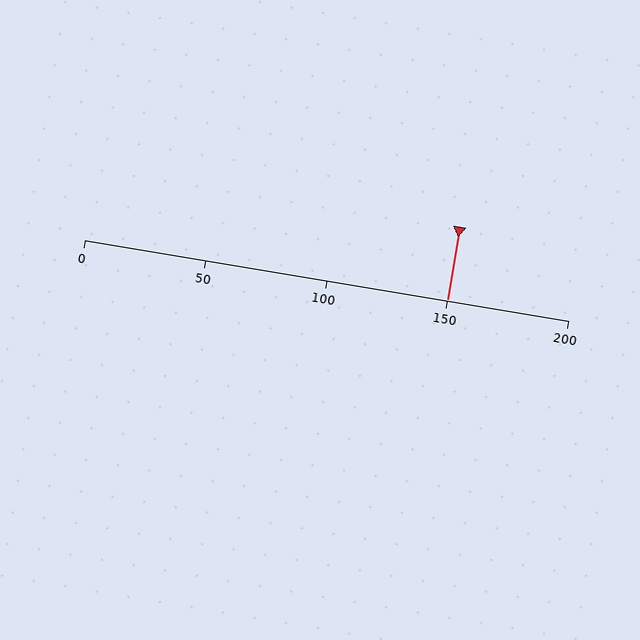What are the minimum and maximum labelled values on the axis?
The axis runs from 0 to 200.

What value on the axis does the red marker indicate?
The marker indicates approximately 150.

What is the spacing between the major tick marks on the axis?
The major ticks are spaced 50 apart.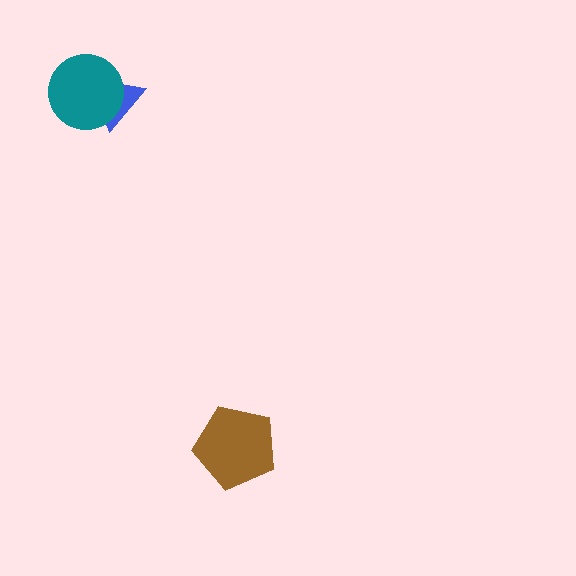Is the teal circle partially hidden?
No, no other shape covers it.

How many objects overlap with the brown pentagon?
0 objects overlap with the brown pentagon.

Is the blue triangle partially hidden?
Yes, it is partially covered by another shape.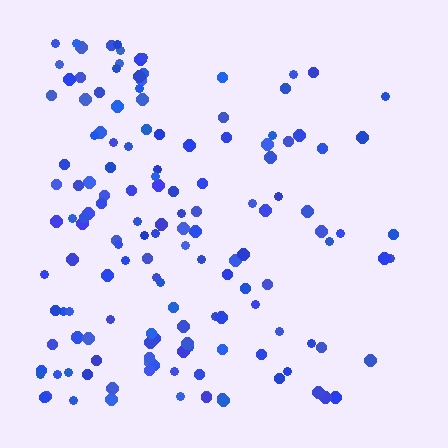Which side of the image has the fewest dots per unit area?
The right.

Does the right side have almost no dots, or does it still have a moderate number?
Still a moderate number, just noticeably fewer than the left.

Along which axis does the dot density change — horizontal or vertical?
Horizontal.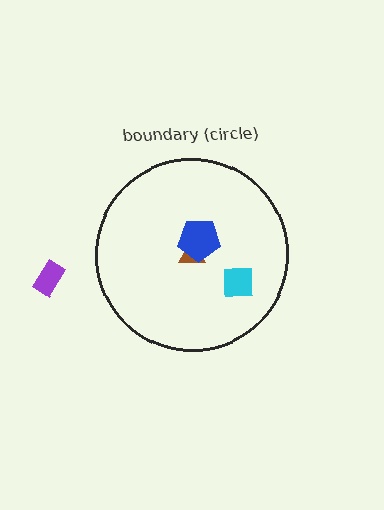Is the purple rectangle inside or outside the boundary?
Outside.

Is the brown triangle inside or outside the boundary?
Inside.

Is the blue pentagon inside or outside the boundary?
Inside.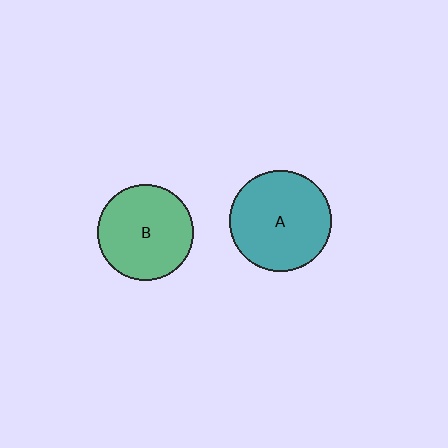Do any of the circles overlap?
No, none of the circles overlap.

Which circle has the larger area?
Circle A (teal).